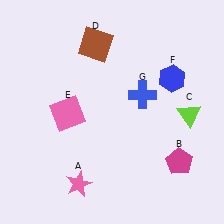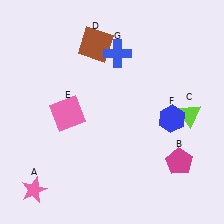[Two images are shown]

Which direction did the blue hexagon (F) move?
The blue hexagon (F) moved down.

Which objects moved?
The objects that moved are: the pink star (A), the blue hexagon (F), the blue cross (G).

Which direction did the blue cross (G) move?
The blue cross (G) moved up.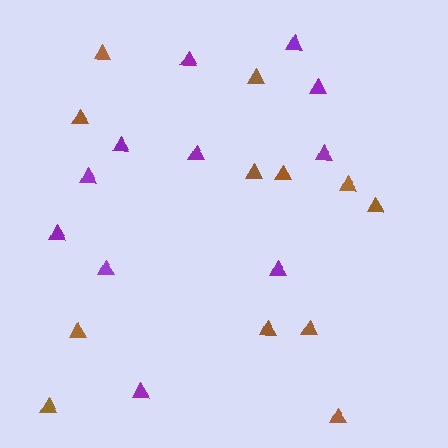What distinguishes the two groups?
There are 2 groups: one group of purple triangles (11) and one group of brown triangles (12).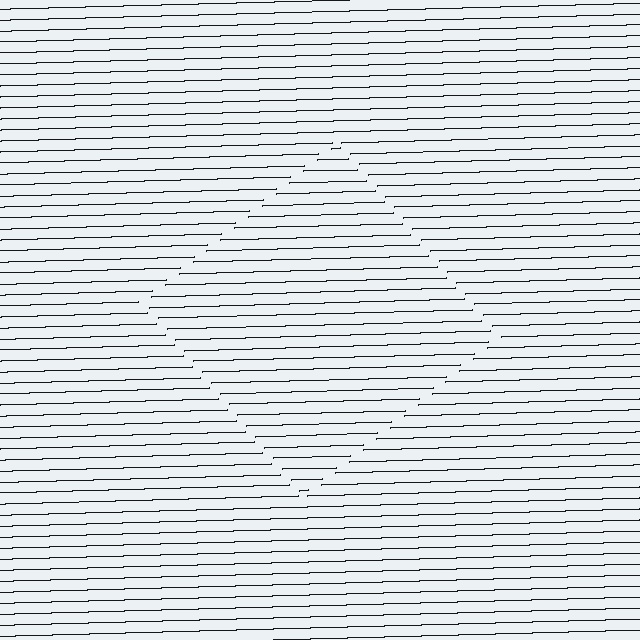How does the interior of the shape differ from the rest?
The interior of the shape contains the same grating, shifted by half a period — the contour is defined by the phase discontinuity where line-ends from the inner and outer gratings abut.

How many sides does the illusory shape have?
4 sides — the line-ends trace a square.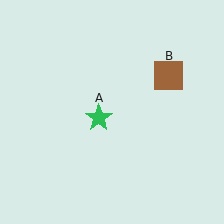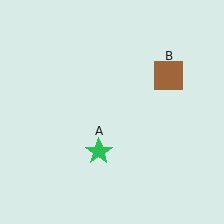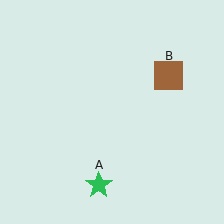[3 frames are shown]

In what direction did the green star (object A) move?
The green star (object A) moved down.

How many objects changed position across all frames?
1 object changed position: green star (object A).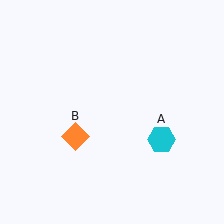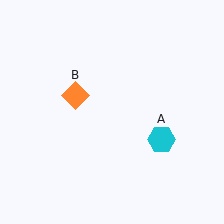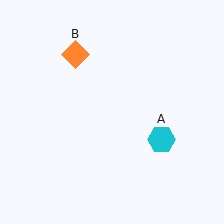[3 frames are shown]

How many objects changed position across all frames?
1 object changed position: orange diamond (object B).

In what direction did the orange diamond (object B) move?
The orange diamond (object B) moved up.